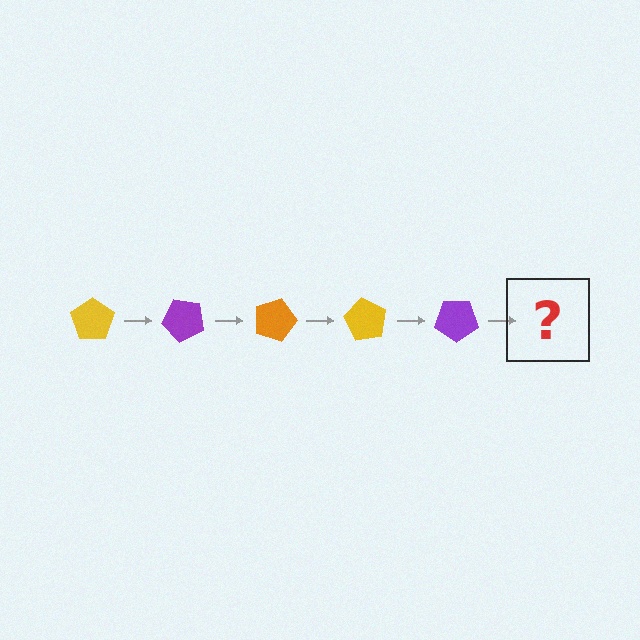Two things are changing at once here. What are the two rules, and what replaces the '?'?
The two rules are that it rotates 45 degrees each step and the color cycles through yellow, purple, and orange. The '?' should be an orange pentagon, rotated 225 degrees from the start.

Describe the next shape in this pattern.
It should be an orange pentagon, rotated 225 degrees from the start.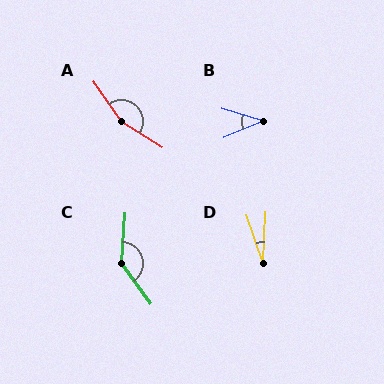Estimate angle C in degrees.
Approximately 140 degrees.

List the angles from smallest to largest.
D (22°), B (39°), C (140°), A (157°).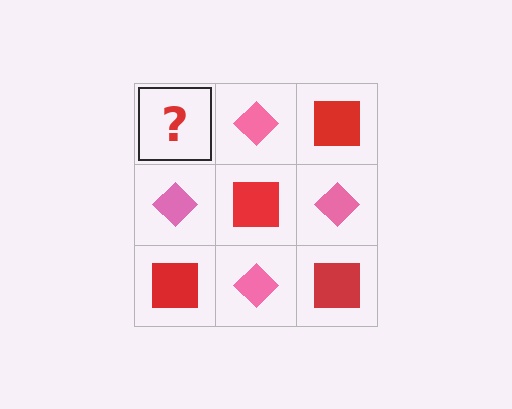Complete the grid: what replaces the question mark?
The question mark should be replaced with a red square.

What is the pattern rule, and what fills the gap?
The rule is that it alternates red square and pink diamond in a checkerboard pattern. The gap should be filled with a red square.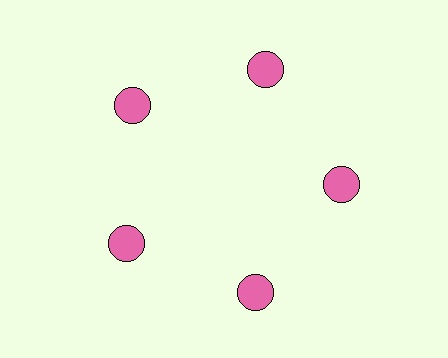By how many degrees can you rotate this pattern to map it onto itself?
The pattern maps onto itself every 72 degrees of rotation.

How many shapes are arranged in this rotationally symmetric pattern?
There are 5 shapes, arranged in 5 groups of 1.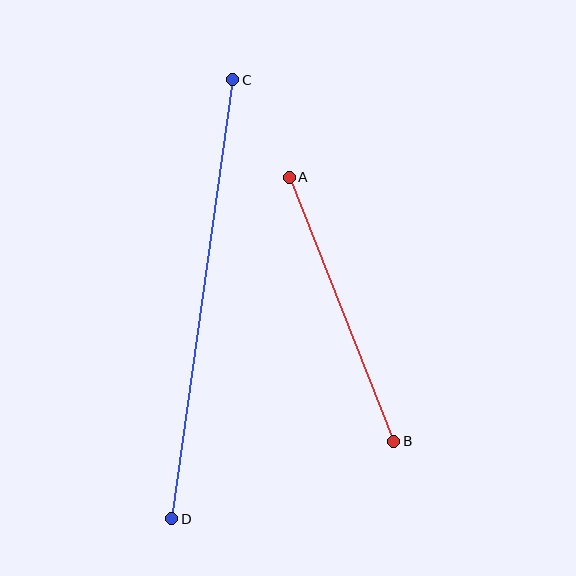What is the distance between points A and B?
The distance is approximately 284 pixels.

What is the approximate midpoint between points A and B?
The midpoint is at approximately (341, 309) pixels.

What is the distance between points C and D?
The distance is approximately 443 pixels.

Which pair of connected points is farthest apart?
Points C and D are farthest apart.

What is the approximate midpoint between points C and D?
The midpoint is at approximately (202, 299) pixels.